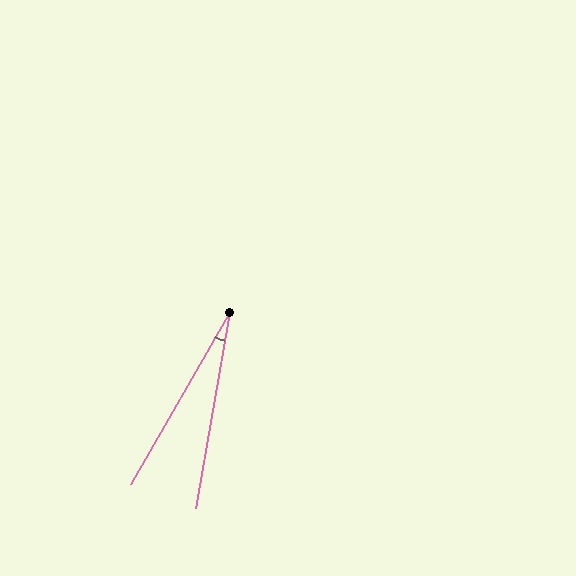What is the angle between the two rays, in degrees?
Approximately 20 degrees.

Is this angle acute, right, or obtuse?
It is acute.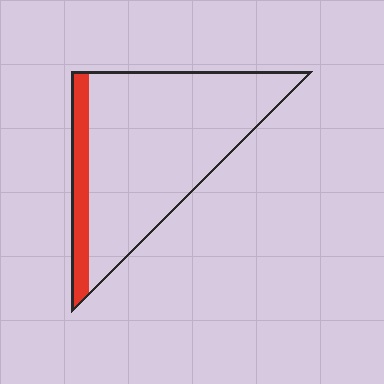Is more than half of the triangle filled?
No.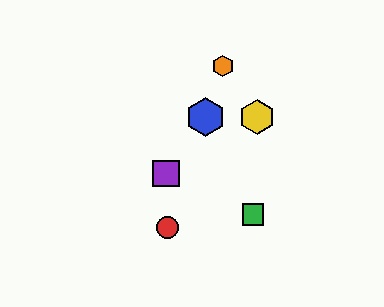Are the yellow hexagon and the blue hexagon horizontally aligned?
Yes, both are at y≈117.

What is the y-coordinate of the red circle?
The red circle is at y≈228.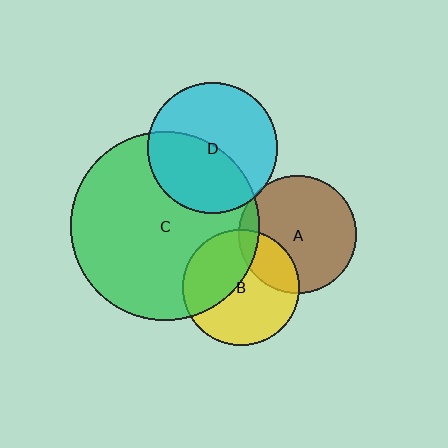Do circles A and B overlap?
Yes.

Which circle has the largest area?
Circle C (green).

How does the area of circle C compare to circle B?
Approximately 2.6 times.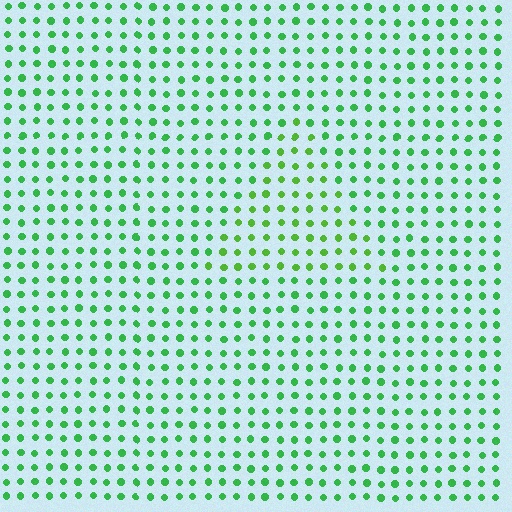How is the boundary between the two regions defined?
The boundary is defined purely by a slight shift in hue (about 23 degrees). Spacing, size, and orientation are identical on both sides.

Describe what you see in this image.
The image is filled with small green elements in a uniform arrangement. A triangle-shaped region is visible where the elements are tinted to a slightly different hue, forming a subtle color boundary.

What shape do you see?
I see a triangle.